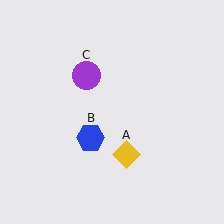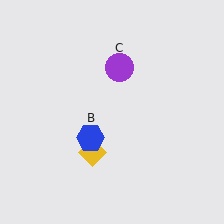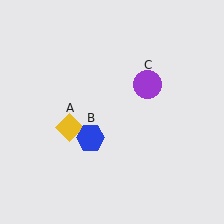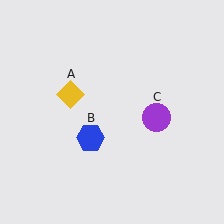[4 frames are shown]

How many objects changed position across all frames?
2 objects changed position: yellow diamond (object A), purple circle (object C).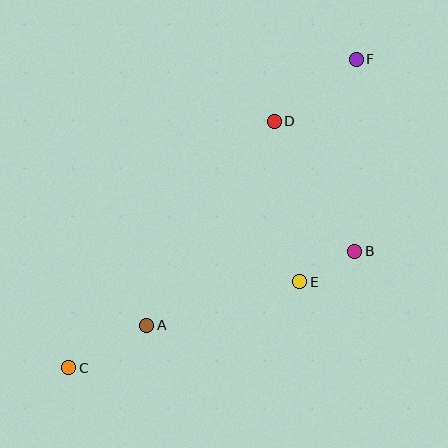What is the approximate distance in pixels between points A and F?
The distance between A and F is approximately 338 pixels.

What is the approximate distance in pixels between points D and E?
The distance between D and E is approximately 163 pixels.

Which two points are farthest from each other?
Points C and F are farthest from each other.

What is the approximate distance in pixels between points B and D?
The distance between B and D is approximately 153 pixels.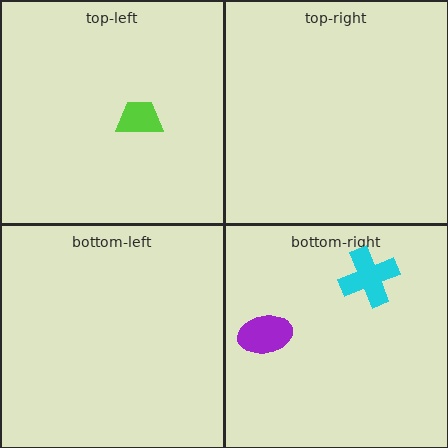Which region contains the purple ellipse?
The bottom-right region.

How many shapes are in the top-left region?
1.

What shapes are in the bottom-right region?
The purple ellipse, the cyan cross.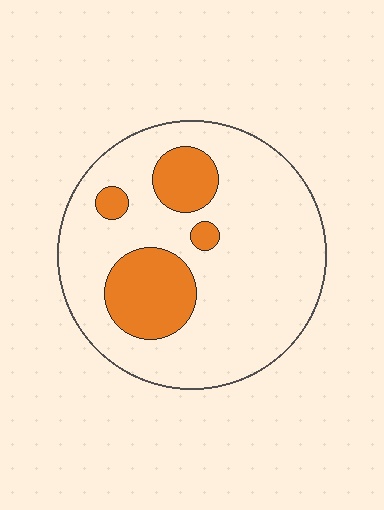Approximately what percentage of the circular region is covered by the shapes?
Approximately 20%.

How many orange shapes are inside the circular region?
4.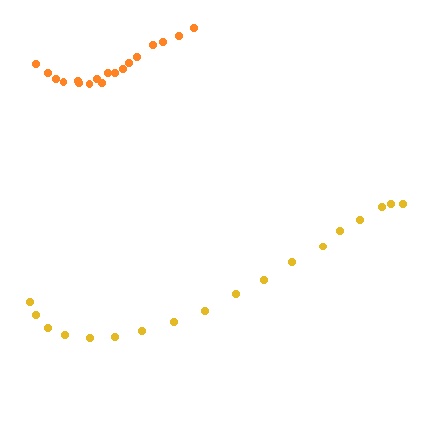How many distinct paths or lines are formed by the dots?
There are 2 distinct paths.